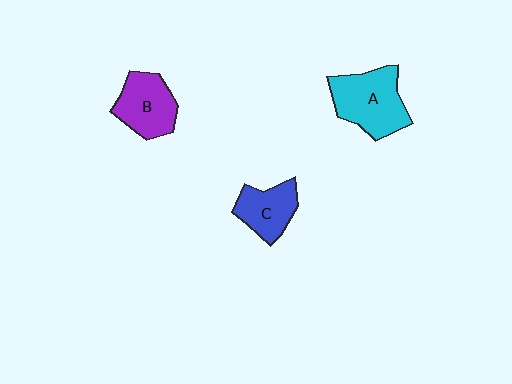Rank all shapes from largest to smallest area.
From largest to smallest: A (cyan), B (purple), C (blue).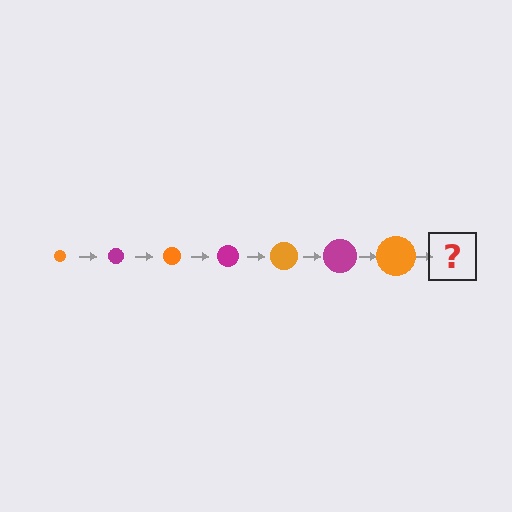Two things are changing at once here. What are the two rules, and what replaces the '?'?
The two rules are that the circle grows larger each step and the color cycles through orange and magenta. The '?' should be a magenta circle, larger than the previous one.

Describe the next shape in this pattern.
It should be a magenta circle, larger than the previous one.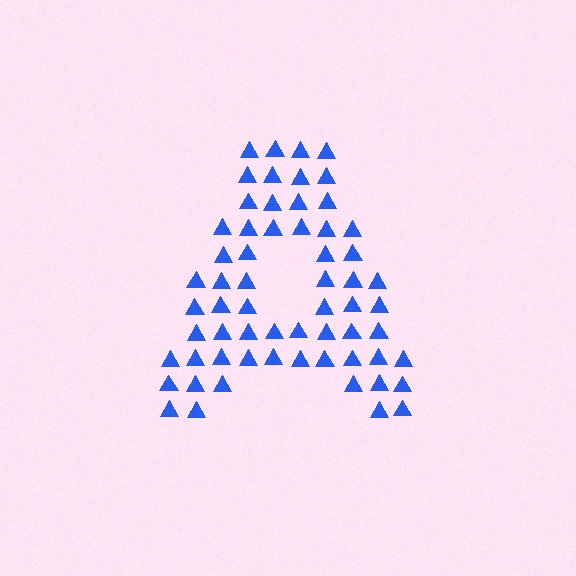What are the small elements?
The small elements are triangles.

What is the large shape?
The large shape is the letter A.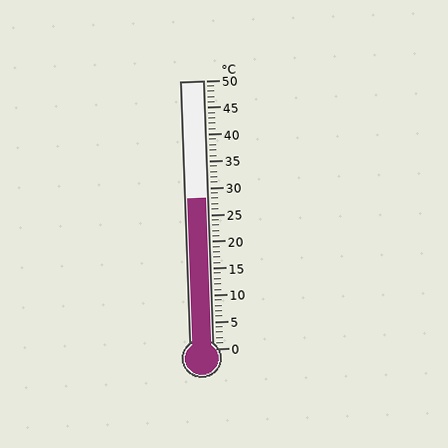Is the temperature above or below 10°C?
The temperature is above 10°C.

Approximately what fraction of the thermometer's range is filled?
The thermometer is filled to approximately 55% of its range.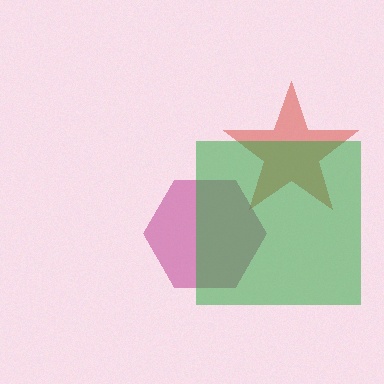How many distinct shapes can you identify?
There are 3 distinct shapes: a red star, a magenta hexagon, a green square.